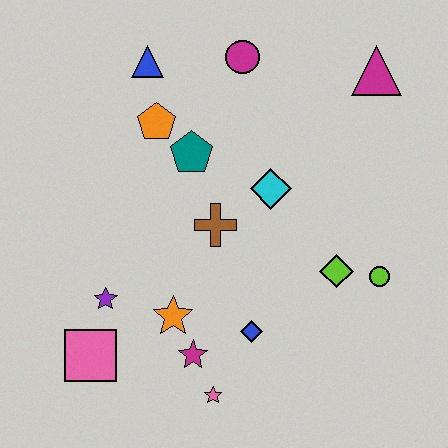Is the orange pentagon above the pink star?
Yes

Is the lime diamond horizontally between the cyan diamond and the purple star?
No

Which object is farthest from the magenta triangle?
The pink square is farthest from the magenta triangle.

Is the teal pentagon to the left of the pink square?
No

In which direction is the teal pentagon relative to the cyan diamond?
The teal pentagon is to the left of the cyan diamond.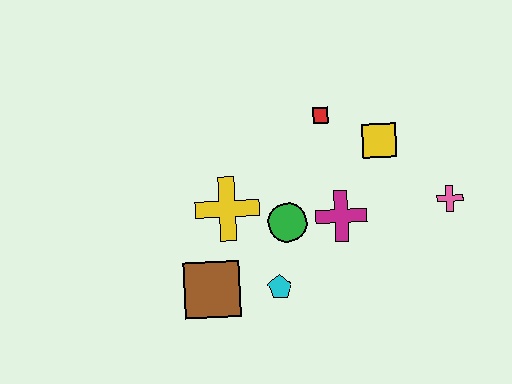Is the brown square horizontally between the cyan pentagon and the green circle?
No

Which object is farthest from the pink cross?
The brown square is farthest from the pink cross.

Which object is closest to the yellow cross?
The green circle is closest to the yellow cross.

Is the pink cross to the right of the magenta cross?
Yes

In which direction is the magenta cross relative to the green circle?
The magenta cross is to the right of the green circle.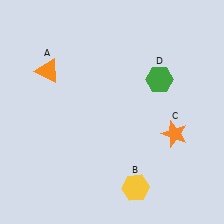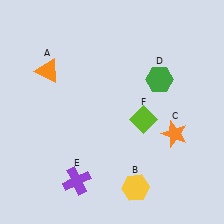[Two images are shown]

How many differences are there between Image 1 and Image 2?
There are 2 differences between the two images.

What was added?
A purple cross (E), a lime diamond (F) were added in Image 2.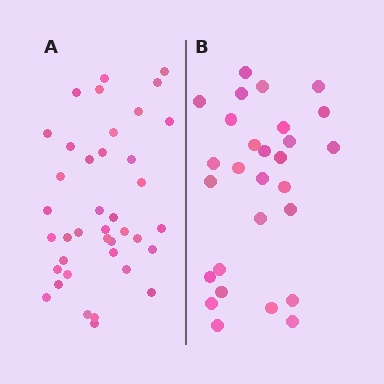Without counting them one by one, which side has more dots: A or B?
Region A (the left region) has more dots.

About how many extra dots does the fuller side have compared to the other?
Region A has roughly 12 or so more dots than region B.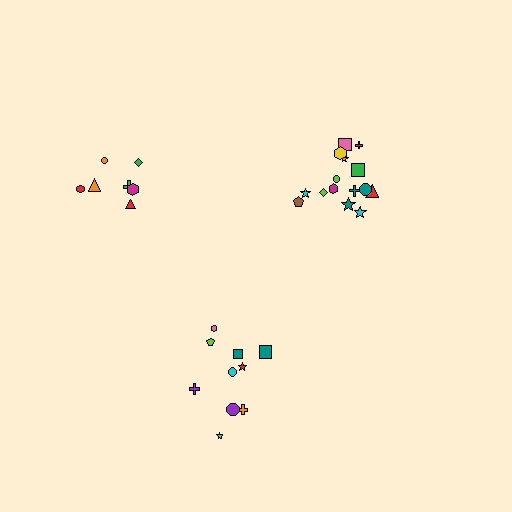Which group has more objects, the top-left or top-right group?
The top-right group.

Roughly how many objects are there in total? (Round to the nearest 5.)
Roughly 30 objects in total.